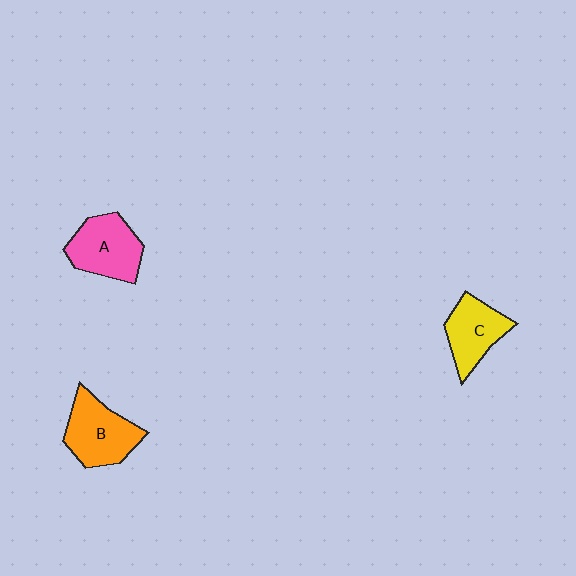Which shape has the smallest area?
Shape C (yellow).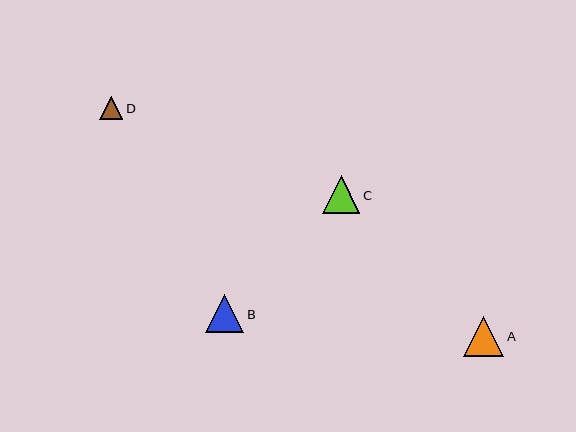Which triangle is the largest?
Triangle A is the largest with a size of approximately 40 pixels.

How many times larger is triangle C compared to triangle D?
Triangle C is approximately 1.6 times the size of triangle D.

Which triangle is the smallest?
Triangle D is the smallest with a size of approximately 23 pixels.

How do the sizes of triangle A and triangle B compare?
Triangle A and triangle B are approximately the same size.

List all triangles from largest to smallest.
From largest to smallest: A, B, C, D.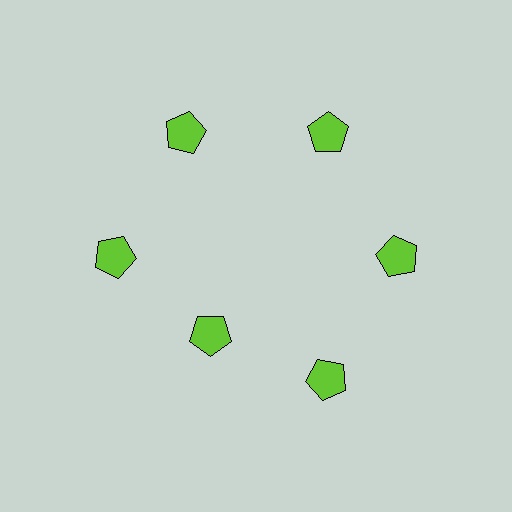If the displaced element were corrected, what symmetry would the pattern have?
It would have 6-fold rotational symmetry — the pattern would map onto itself every 60 degrees.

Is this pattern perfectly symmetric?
No. The 6 lime pentagons are arranged in a ring, but one element near the 7 o'clock position is pulled inward toward the center, breaking the 6-fold rotational symmetry.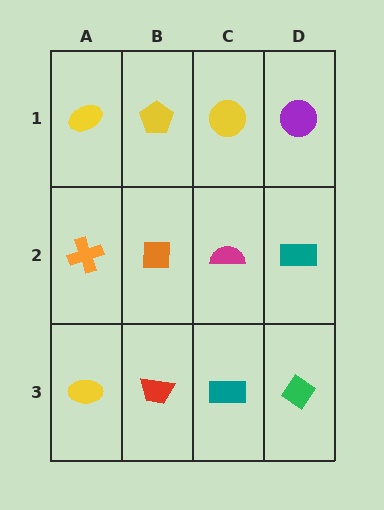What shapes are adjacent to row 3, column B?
An orange square (row 2, column B), a yellow ellipse (row 3, column A), a teal rectangle (row 3, column C).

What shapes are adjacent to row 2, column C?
A yellow circle (row 1, column C), a teal rectangle (row 3, column C), an orange square (row 2, column B), a teal rectangle (row 2, column D).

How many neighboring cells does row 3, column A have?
2.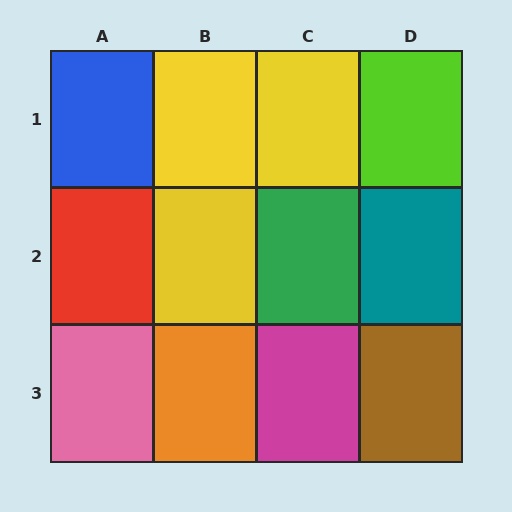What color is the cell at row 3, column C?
Magenta.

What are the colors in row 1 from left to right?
Blue, yellow, yellow, lime.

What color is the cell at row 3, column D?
Brown.